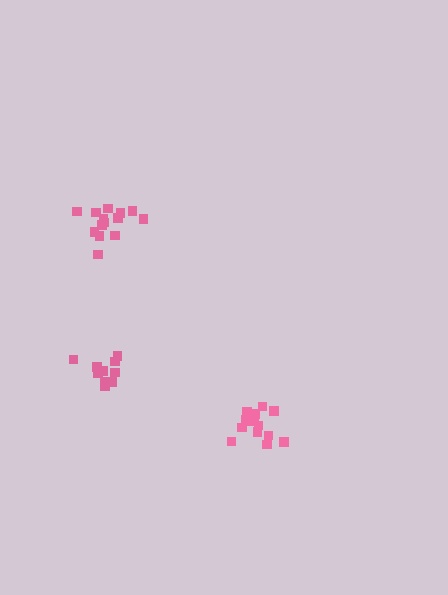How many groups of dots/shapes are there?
There are 3 groups.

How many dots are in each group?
Group 1: 10 dots, Group 2: 14 dots, Group 3: 14 dots (38 total).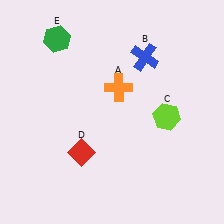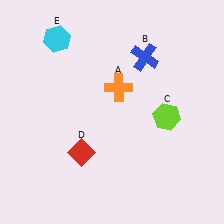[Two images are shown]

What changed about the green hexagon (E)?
In Image 1, E is green. In Image 2, it changed to cyan.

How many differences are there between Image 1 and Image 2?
There is 1 difference between the two images.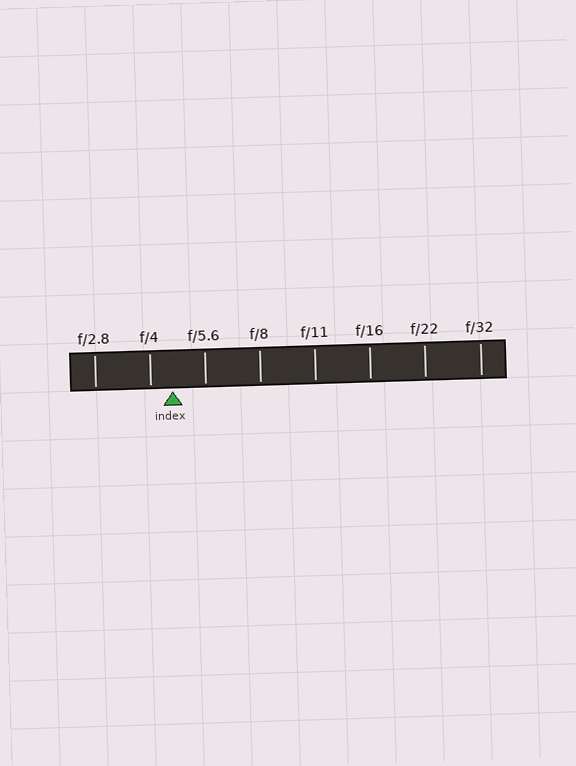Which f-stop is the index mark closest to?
The index mark is closest to f/4.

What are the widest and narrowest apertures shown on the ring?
The widest aperture shown is f/2.8 and the narrowest is f/32.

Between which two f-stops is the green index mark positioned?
The index mark is between f/4 and f/5.6.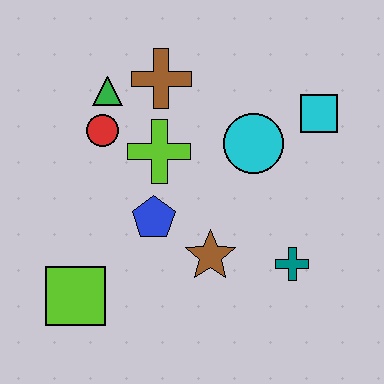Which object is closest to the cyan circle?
The cyan square is closest to the cyan circle.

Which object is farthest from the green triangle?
The teal cross is farthest from the green triangle.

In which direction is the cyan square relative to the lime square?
The cyan square is to the right of the lime square.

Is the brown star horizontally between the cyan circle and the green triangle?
Yes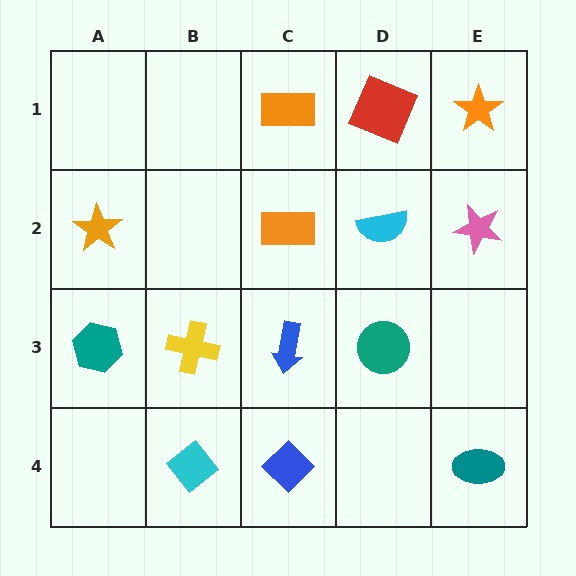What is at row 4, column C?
A blue diamond.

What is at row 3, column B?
A yellow cross.